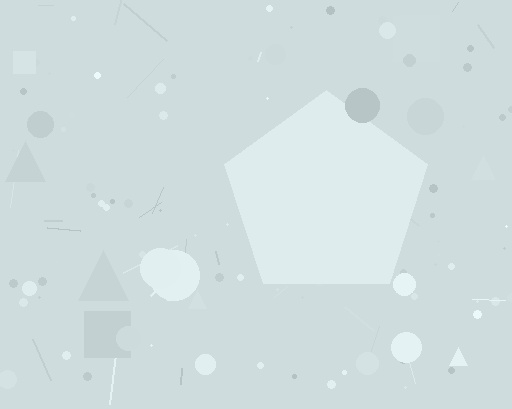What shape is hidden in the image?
A pentagon is hidden in the image.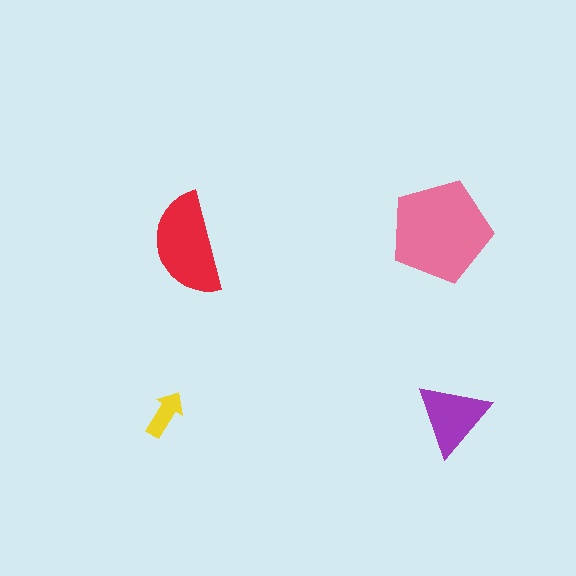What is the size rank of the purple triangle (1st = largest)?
3rd.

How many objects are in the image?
There are 4 objects in the image.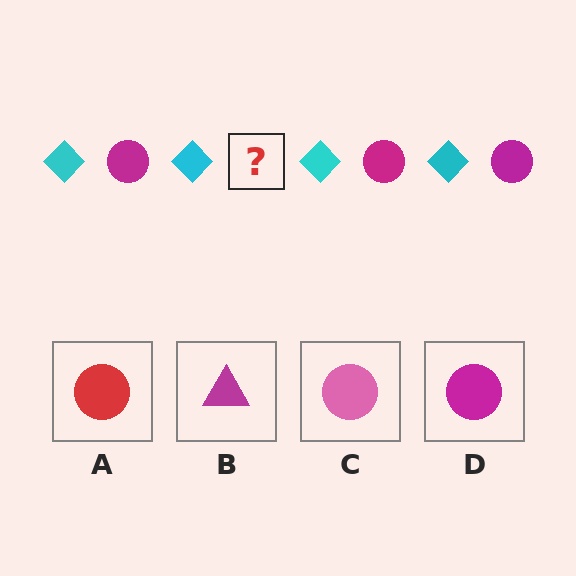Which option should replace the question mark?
Option D.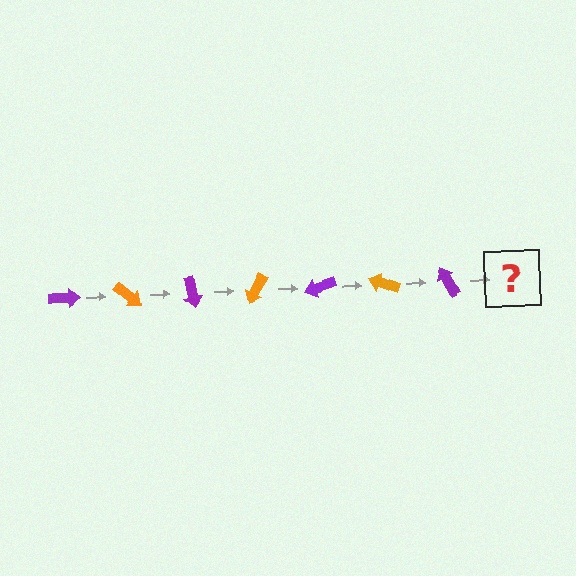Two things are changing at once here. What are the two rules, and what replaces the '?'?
The two rules are that it rotates 40 degrees each step and the color cycles through purple and orange. The '?' should be an orange arrow, rotated 280 degrees from the start.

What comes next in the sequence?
The next element should be an orange arrow, rotated 280 degrees from the start.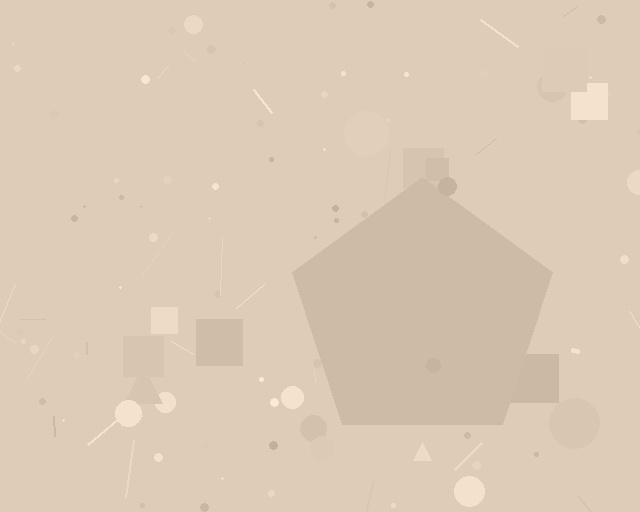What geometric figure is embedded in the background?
A pentagon is embedded in the background.